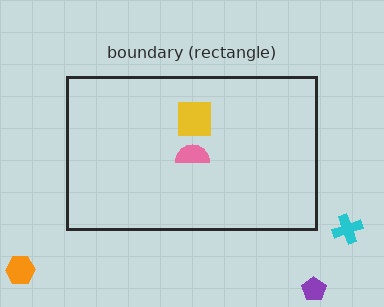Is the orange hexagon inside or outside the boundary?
Outside.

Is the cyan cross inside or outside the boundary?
Outside.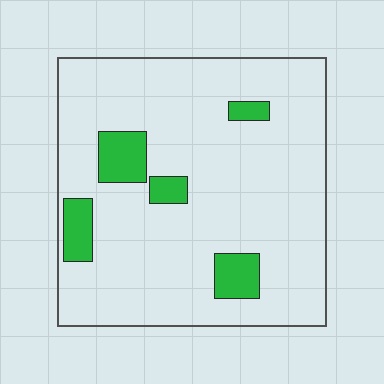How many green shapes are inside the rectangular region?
5.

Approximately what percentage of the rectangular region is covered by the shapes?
Approximately 10%.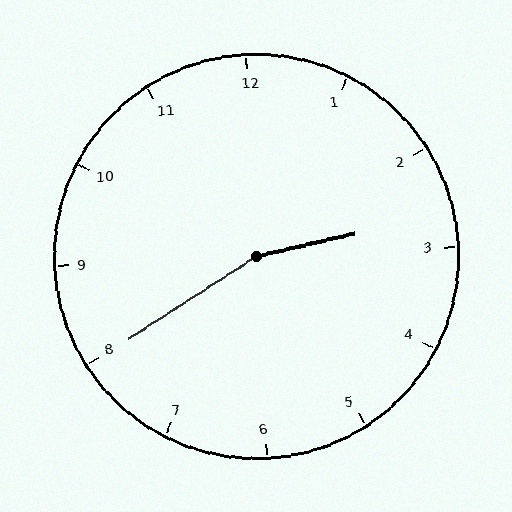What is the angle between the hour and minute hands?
Approximately 160 degrees.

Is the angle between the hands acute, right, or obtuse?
It is obtuse.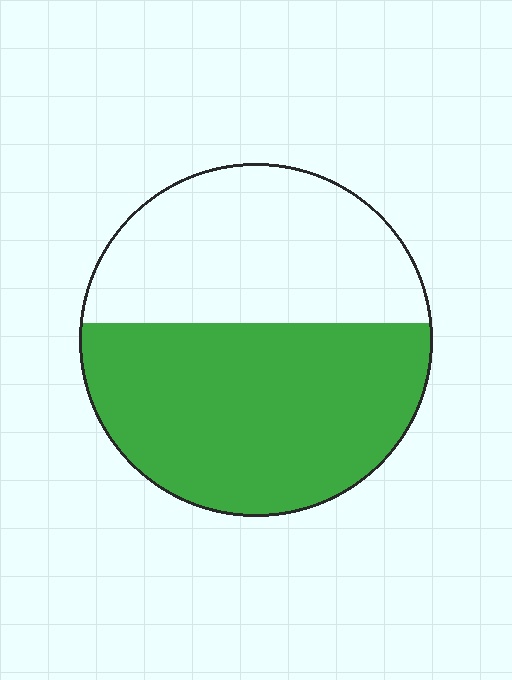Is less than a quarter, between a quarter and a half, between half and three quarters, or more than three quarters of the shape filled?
Between half and three quarters.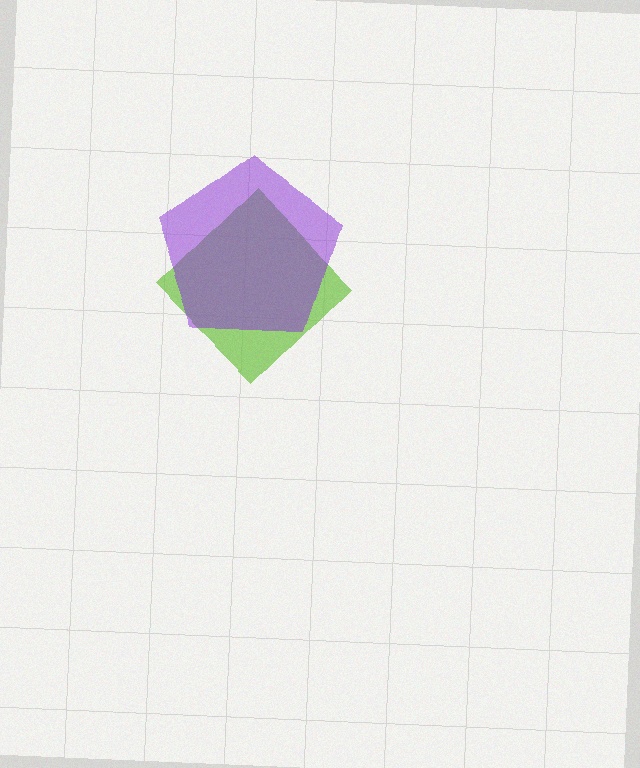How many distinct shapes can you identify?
There are 2 distinct shapes: a lime diamond, a purple pentagon.